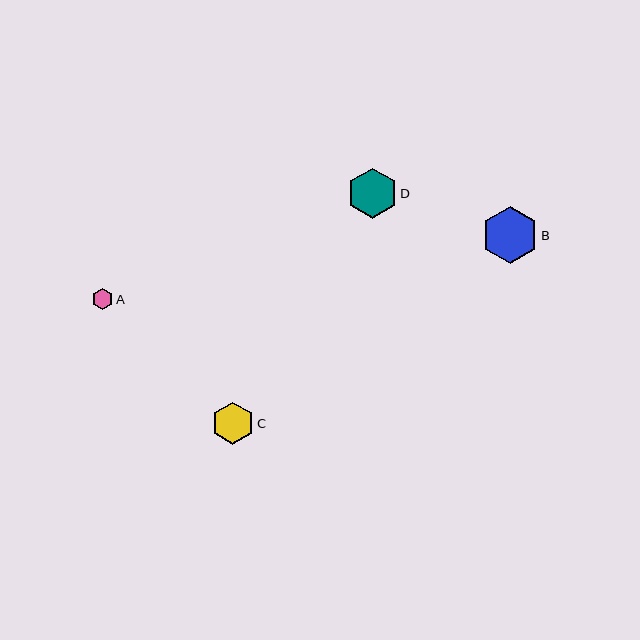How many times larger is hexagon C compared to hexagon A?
Hexagon C is approximately 2.1 times the size of hexagon A.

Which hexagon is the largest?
Hexagon B is the largest with a size of approximately 56 pixels.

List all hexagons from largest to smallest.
From largest to smallest: B, D, C, A.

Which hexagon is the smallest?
Hexagon A is the smallest with a size of approximately 20 pixels.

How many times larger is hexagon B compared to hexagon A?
Hexagon B is approximately 2.8 times the size of hexagon A.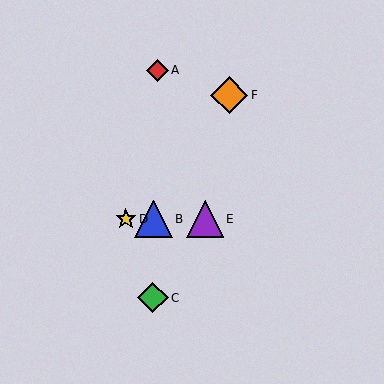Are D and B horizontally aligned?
Yes, both are at y≈219.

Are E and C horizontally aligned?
No, E is at y≈219 and C is at y≈298.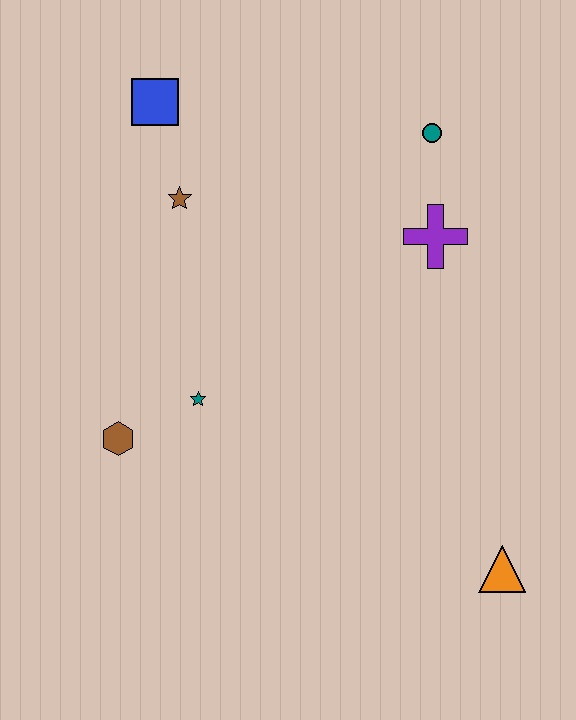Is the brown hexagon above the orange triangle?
Yes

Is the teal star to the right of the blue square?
Yes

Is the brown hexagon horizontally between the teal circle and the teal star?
No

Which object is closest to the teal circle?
The purple cross is closest to the teal circle.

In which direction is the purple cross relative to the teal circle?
The purple cross is below the teal circle.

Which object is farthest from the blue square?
The orange triangle is farthest from the blue square.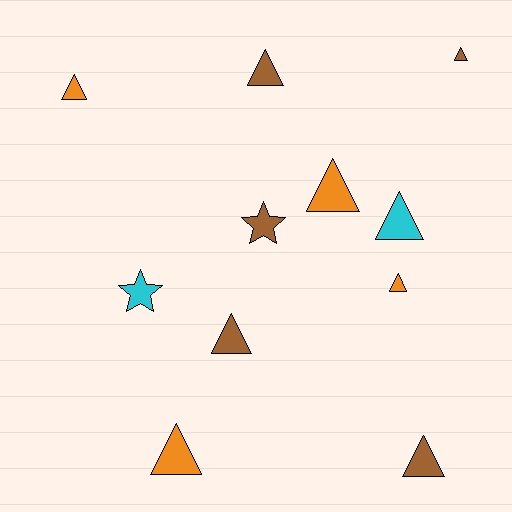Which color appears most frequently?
Brown, with 5 objects.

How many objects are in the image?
There are 11 objects.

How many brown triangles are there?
There are 4 brown triangles.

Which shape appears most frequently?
Triangle, with 9 objects.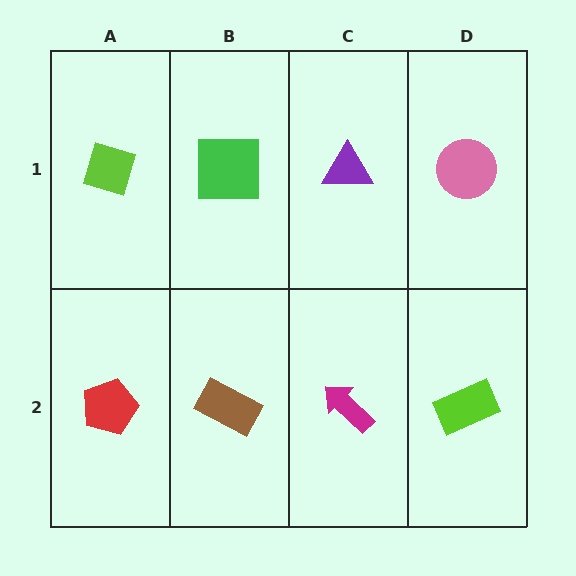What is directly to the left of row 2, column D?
A magenta arrow.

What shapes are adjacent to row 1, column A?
A red pentagon (row 2, column A), a green square (row 1, column B).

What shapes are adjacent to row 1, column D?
A lime rectangle (row 2, column D), a purple triangle (row 1, column C).